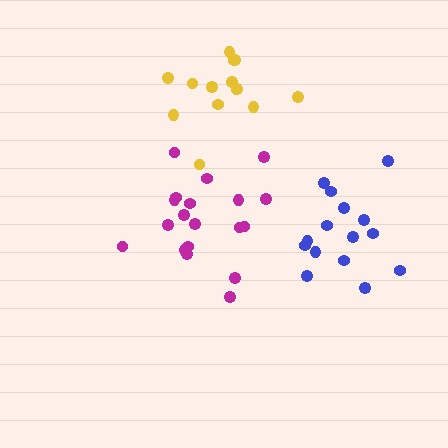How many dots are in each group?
Group 1: 19 dots, Group 2: 14 dots, Group 3: 15 dots (48 total).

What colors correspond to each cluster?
The clusters are colored: magenta, yellow, blue.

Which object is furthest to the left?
The magenta cluster is leftmost.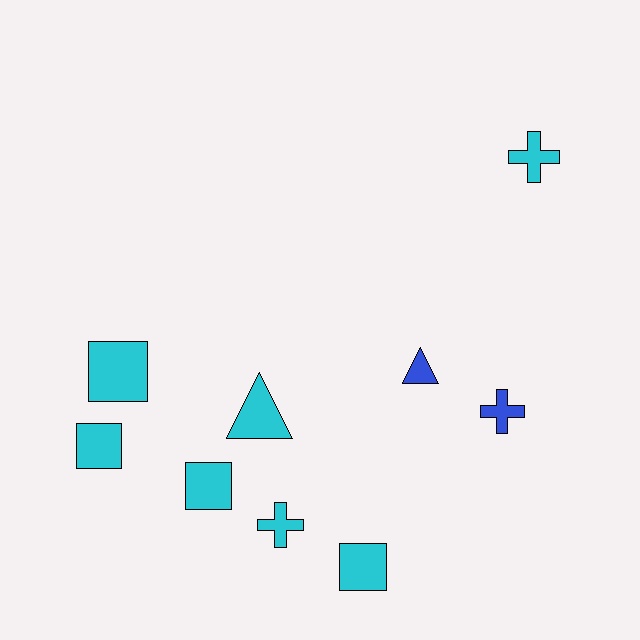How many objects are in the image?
There are 9 objects.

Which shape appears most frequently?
Square, with 4 objects.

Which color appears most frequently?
Cyan, with 7 objects.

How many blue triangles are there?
There is 1 blue triangle.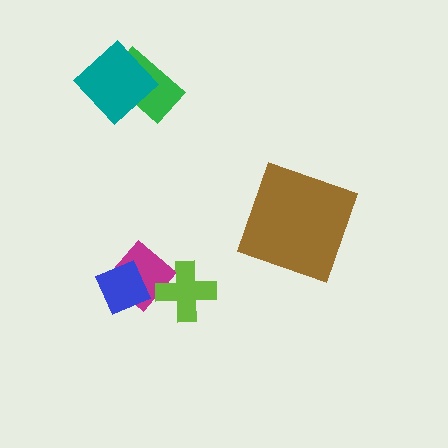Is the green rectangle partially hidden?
Yes, it is partially covered by another shape.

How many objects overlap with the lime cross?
1 object overlaps with the lime cross.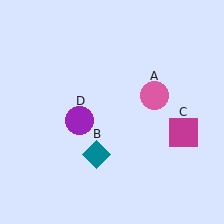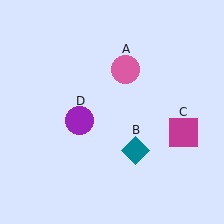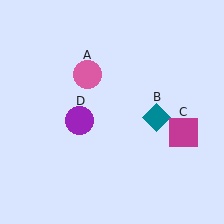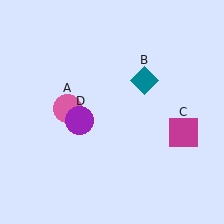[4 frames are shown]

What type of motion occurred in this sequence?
The pink circle (object A), teal diamond (object B) rotated counterclockwise around the center of the scene.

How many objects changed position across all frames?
2 objects changed position: pink circle (object A), teal diamond (object B).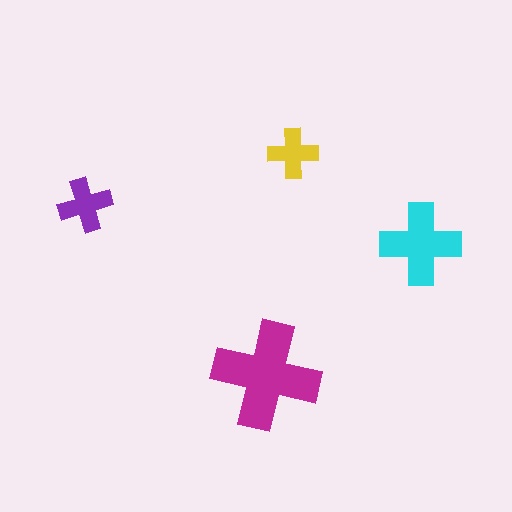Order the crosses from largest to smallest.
the magenta one, the cyan one, the purple one, the yellow one.